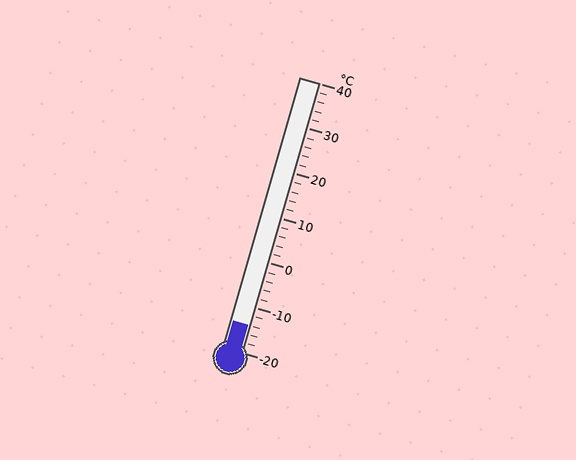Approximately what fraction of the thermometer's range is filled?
The thermometer is filled to approximately 10% of its range.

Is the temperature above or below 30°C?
The temperature is below 30°C.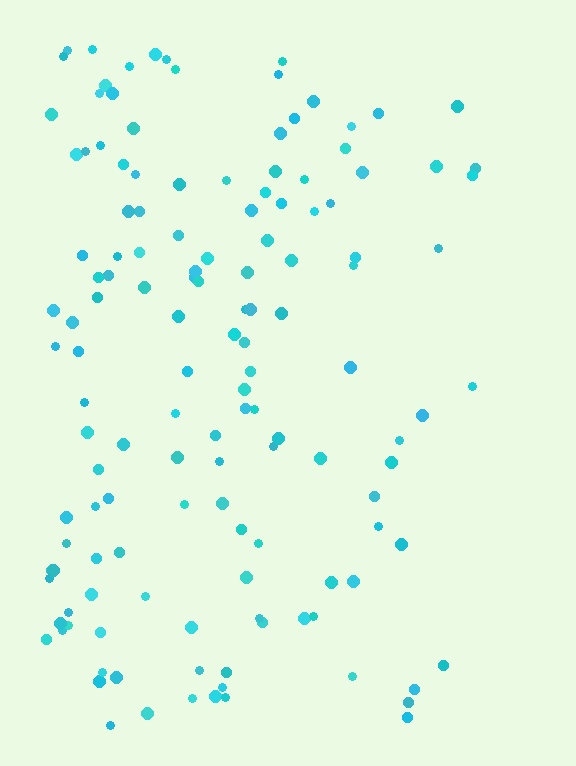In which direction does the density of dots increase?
From right to left, with the left side densest.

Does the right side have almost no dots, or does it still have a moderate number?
Still a moderate number, just noticeably fewer than the left.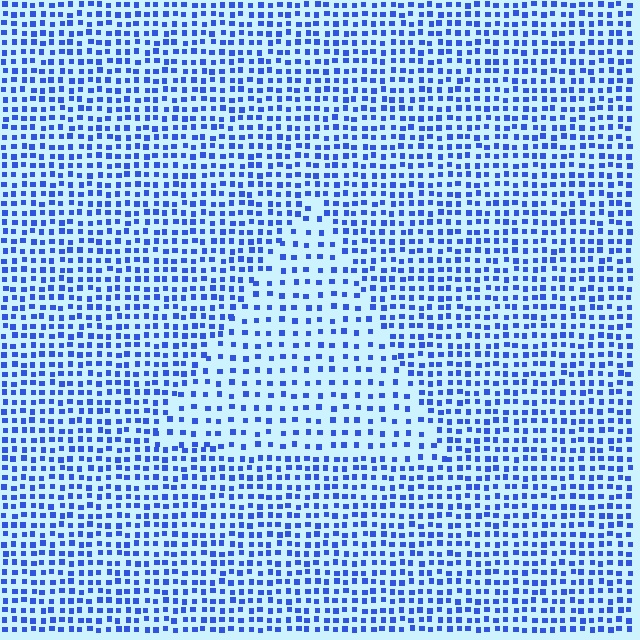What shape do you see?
I see a triangle.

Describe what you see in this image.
The image contains small blue elements arranged at two different densities. A triangle-shaped region is visible where the elements are less densely packed than the surrounding area.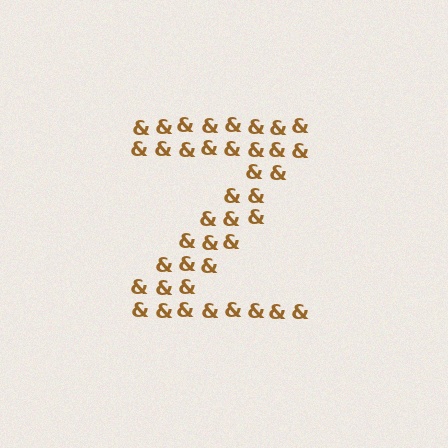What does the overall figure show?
The overall figure shows the letter Z.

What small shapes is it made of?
It is made of small ampersands.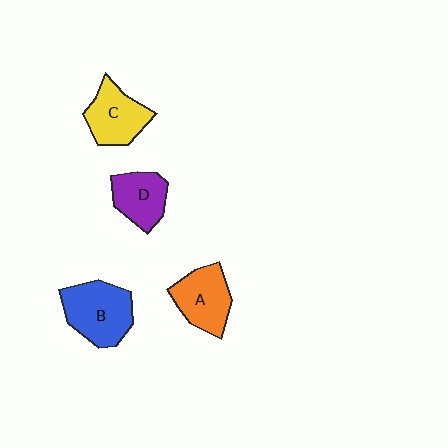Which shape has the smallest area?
Shape D (purple).